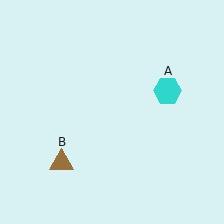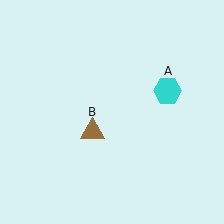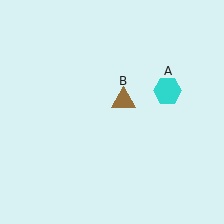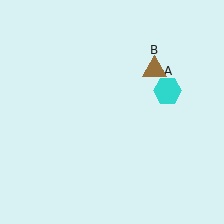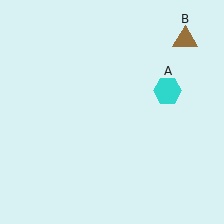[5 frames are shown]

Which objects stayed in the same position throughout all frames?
Cyan hexagon (object A) remained stationary.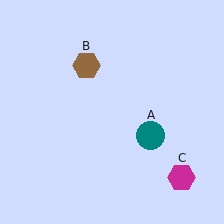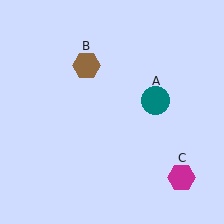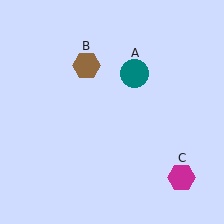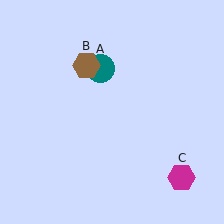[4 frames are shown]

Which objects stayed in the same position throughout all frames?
Brown hexagon (object B) and magenta hexagon (object C) remained stationary.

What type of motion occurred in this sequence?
The teal circle (object A) rotated counterclockwise around the center of the scene.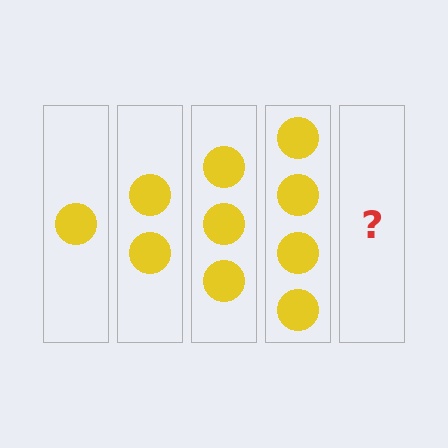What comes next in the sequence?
The next element should be 5 circles.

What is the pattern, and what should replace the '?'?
The pattern is that each step adds one more circle. The '?' should be 5 circles.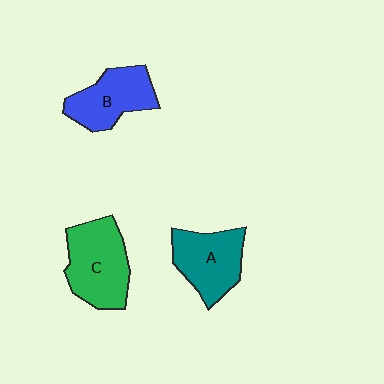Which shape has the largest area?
Shape C (green).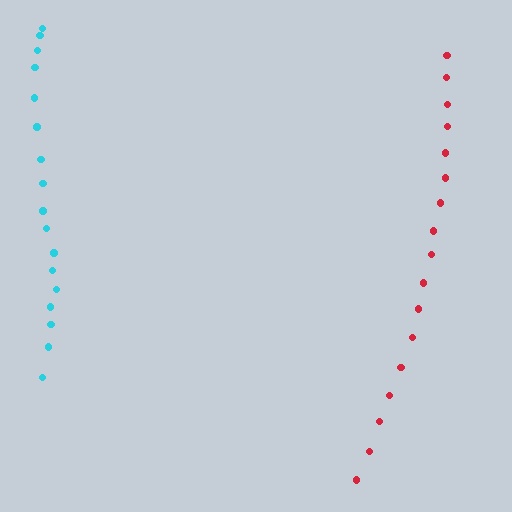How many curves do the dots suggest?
There are 2 distinct paths.